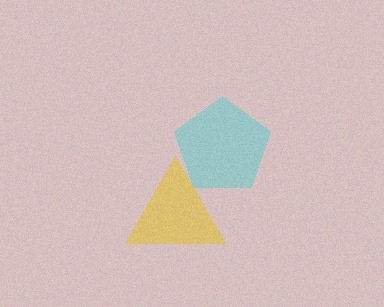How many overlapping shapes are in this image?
There are 2 overlapping shapes in the image.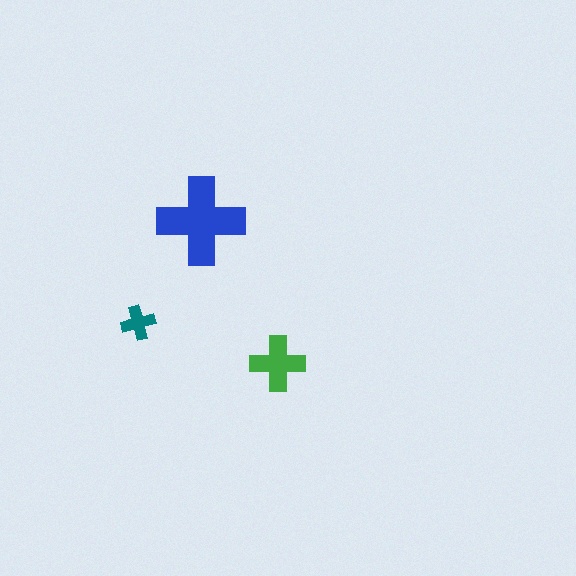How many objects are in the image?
There are 3 objects in the image.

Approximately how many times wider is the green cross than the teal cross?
About 1.5 times wider.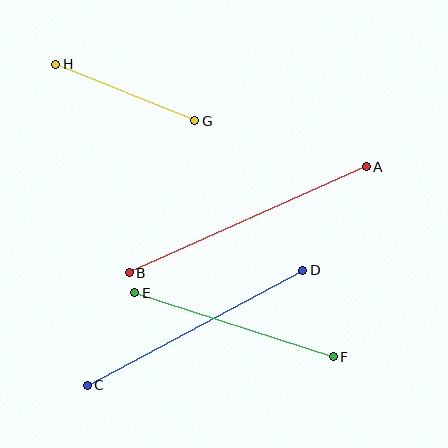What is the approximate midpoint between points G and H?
The midpoint is at approximately (125, 93) pixels.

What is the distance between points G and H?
The distance is approximately 150 pixels.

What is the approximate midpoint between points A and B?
The midpoint is at approximately (248, 220) pixels.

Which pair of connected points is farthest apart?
Points A and B are farthest apart.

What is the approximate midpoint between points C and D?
The midpoint is at approximately (195, 328) pixels.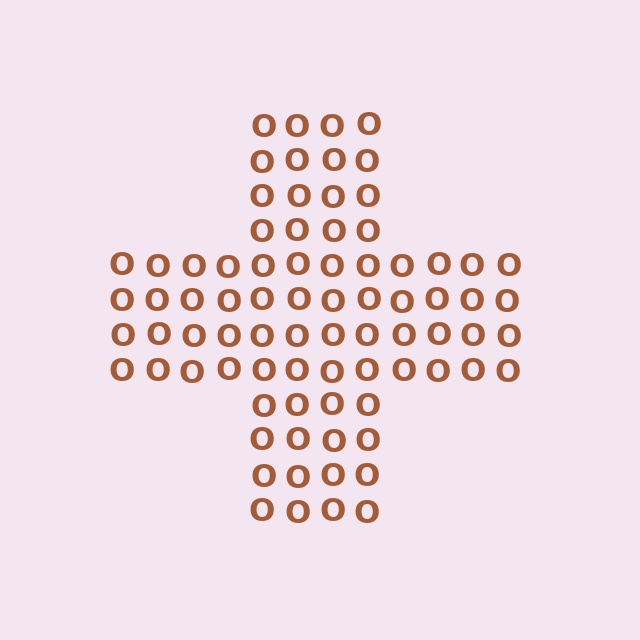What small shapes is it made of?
It is made of small letter O's.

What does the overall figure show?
The overall figure shows a cross.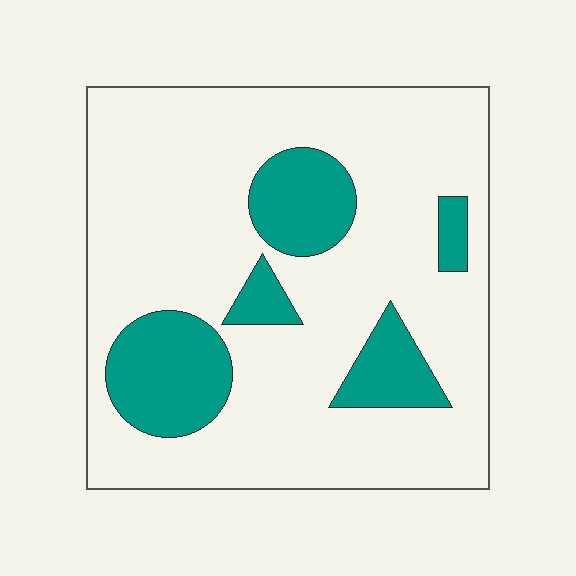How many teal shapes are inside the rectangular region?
5.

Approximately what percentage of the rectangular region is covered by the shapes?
Approximately 20%.